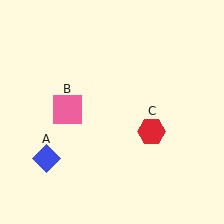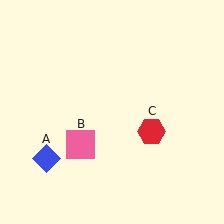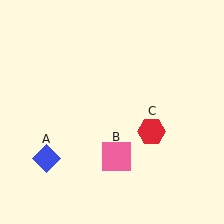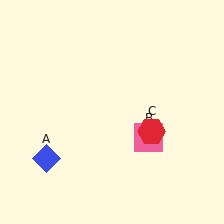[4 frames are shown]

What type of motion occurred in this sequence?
The pink square (object B) rotated counterclockwise around the center of the scene.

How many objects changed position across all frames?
1 object changed position: pink square (object B).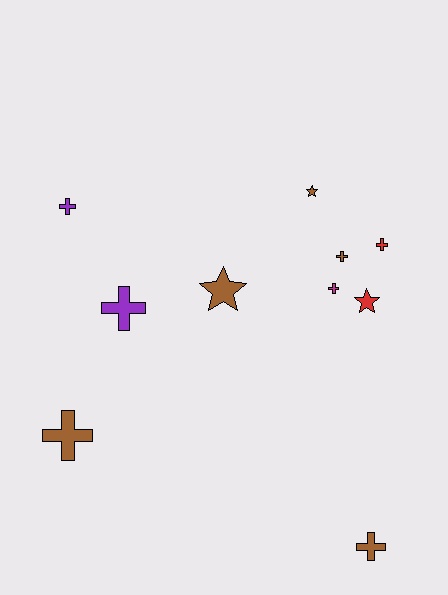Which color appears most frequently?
Brown, with 5 objects.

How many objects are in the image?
There are 10 objects.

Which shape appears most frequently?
Cross, with 7 objects.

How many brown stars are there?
There are 2 brown stars.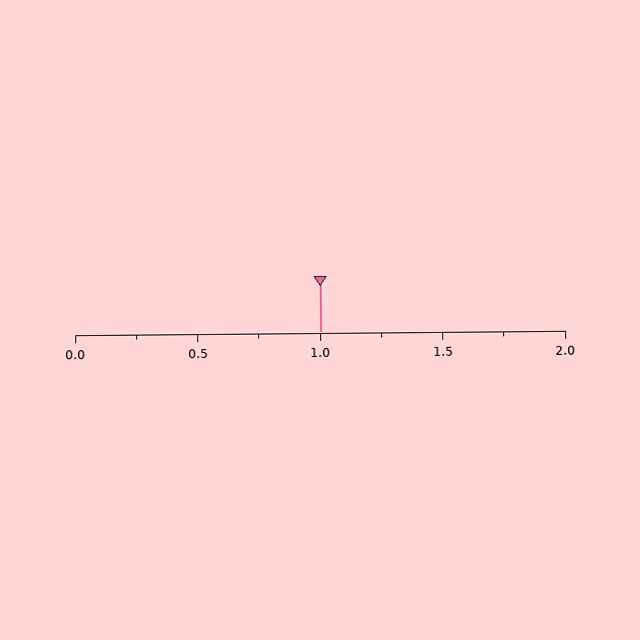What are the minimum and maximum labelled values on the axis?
The axis runs from 0.0 to 2.0.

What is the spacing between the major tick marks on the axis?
The major ticks are spaced 0.5 apart.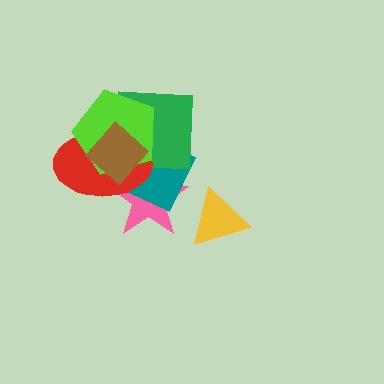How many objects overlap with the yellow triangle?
0 objects overlap with the yellow triangle.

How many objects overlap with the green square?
5 objects overlap with the green square.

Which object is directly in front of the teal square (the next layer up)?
The green square is directly in front of the teal square.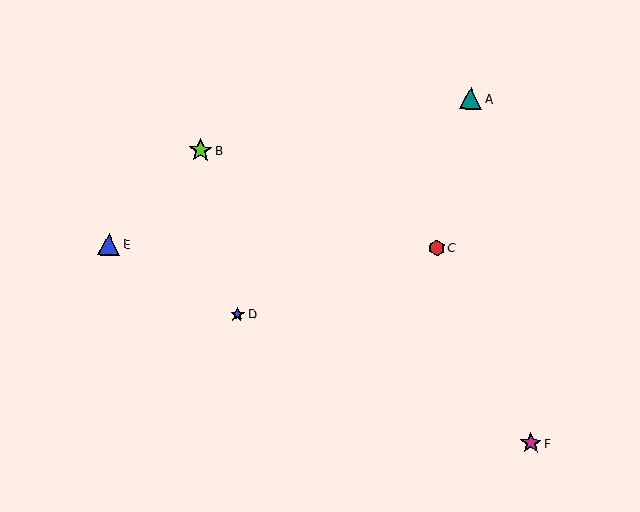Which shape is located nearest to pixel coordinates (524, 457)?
The magenta star (labeled F) at (531, 443) is nearest to that location.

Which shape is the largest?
The lime star (labeled B) is the largest.